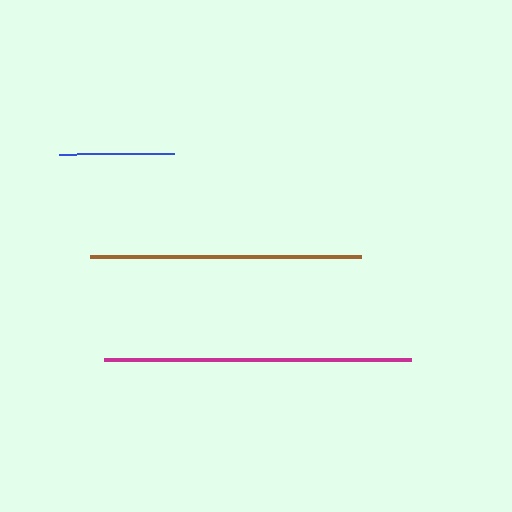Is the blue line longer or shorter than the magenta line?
The magenta line is longer than the blue line.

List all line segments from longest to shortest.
From longest to shortest: magenta, brown, blue.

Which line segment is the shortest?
The blue line is the shortest at approximately 115 pixels.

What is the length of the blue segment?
The blue segment is approximately 115 pixels long.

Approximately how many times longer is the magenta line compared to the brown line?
The magenta line is approximately 1.1 times the length of the brown line.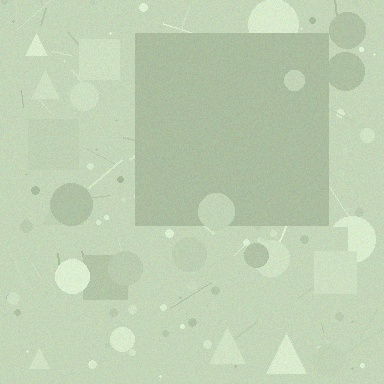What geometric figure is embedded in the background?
A square is embedded in the background.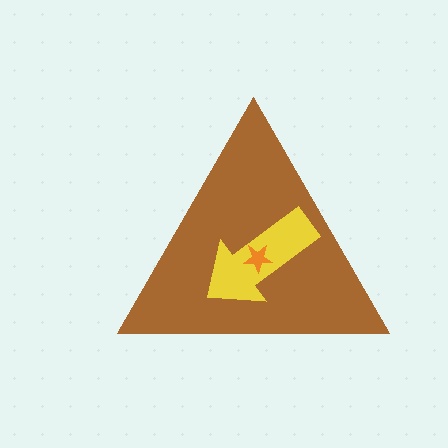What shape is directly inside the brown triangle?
The yellow arrow.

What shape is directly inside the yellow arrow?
The orange star.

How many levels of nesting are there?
3.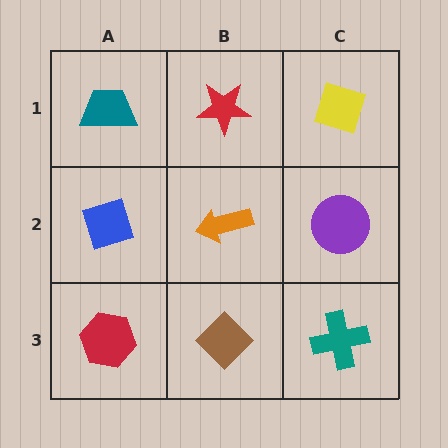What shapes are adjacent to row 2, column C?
A yellow diamond (row 1, column C), a teal cross (row 3, column C), an orange arrow (row 2, column B).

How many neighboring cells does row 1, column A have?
2.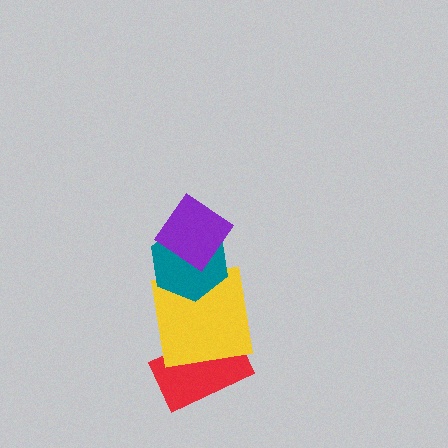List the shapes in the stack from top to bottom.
From top to bottom: the purple diamond, the teal hexagon, the yellow square, the red rectangle.